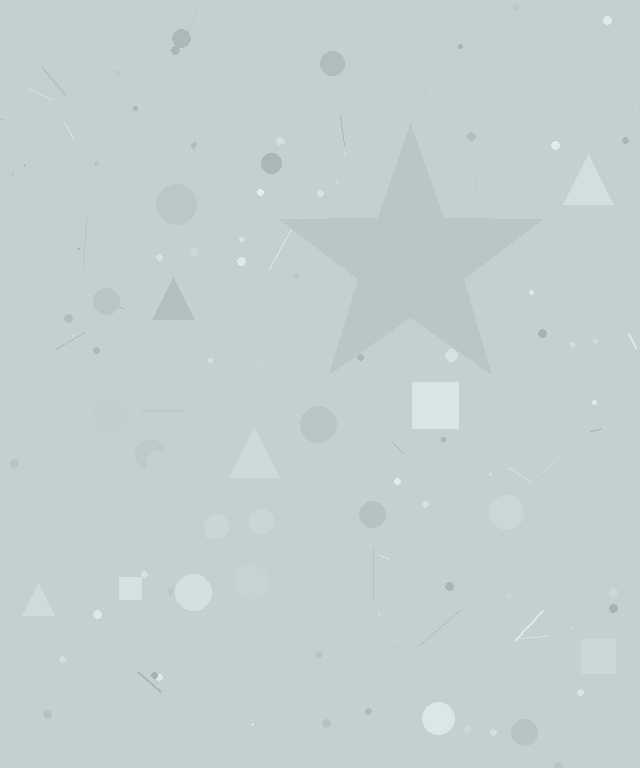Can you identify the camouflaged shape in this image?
The camouflaged shape is a star.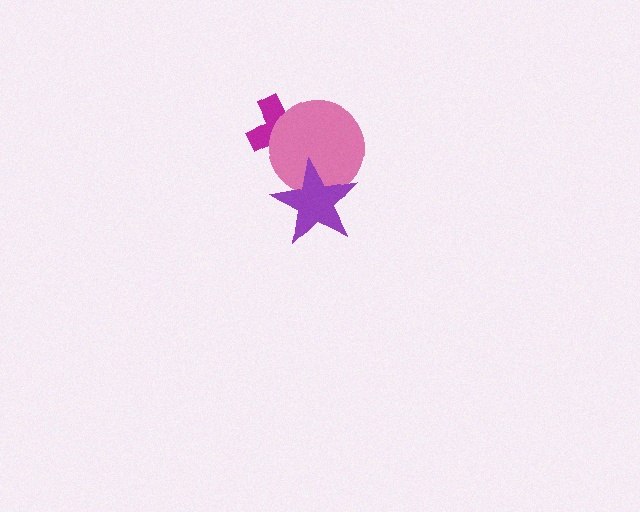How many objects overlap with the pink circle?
2 objects overlap with the pink circle.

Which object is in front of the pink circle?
The purple star is in front of the pink circle.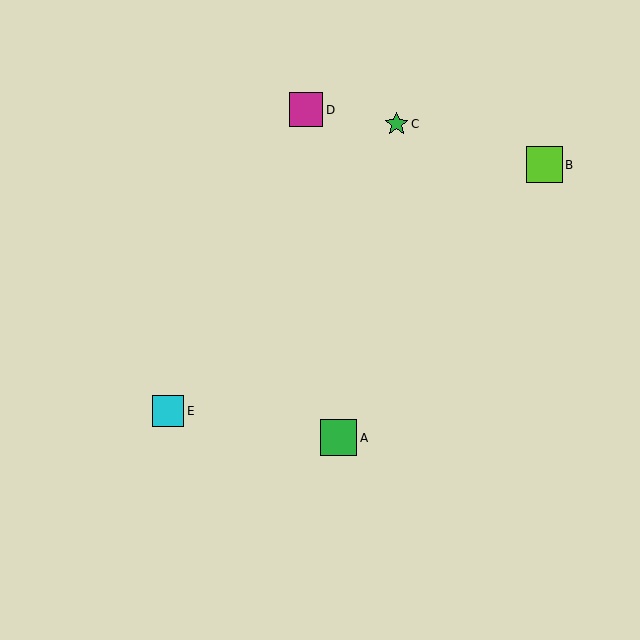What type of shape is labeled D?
Shape D is a magenta square.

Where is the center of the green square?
The center of the green square is at (339, 438).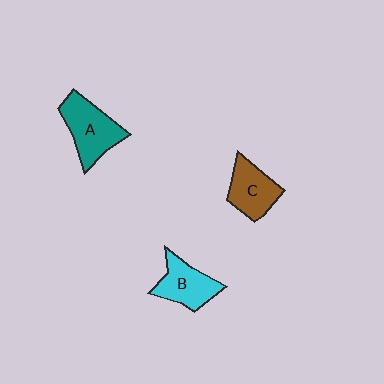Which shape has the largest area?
Shape A (teal).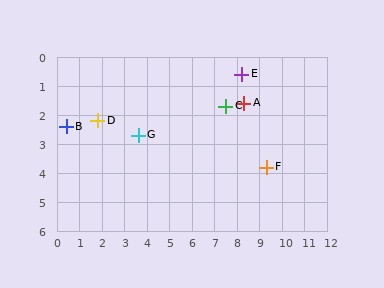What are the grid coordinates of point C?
Point C is at approximately (7.5, 1.7).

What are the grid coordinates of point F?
Point F is at approximately (9.3, 3.8).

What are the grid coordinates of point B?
Point B is at approximately (0.4, 2.4).